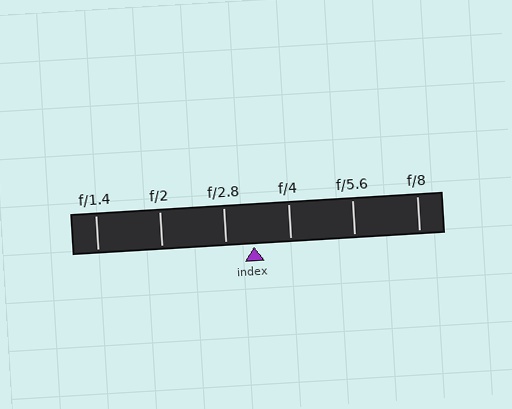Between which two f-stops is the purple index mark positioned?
The index mark is between f/2.8 and f/4.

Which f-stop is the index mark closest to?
The index mark is closest to f/2.8.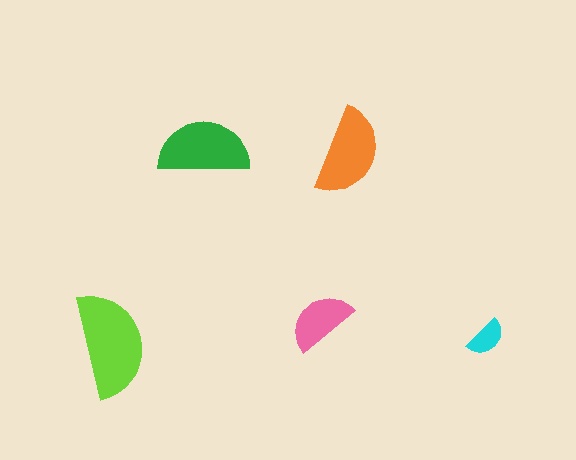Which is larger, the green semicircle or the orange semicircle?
The green one.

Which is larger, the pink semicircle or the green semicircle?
The green one.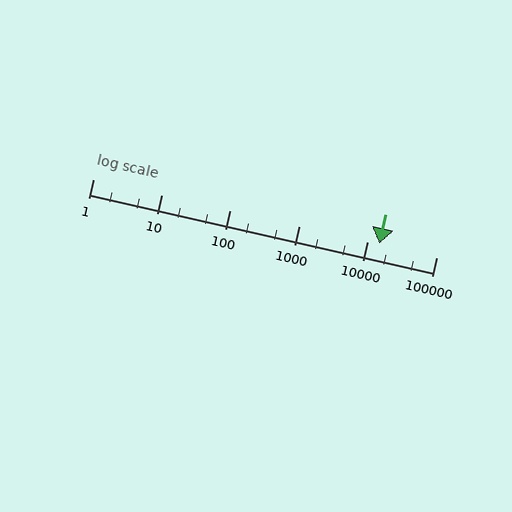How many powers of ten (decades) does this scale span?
The scale spans 5 decades, from 1 to 100000.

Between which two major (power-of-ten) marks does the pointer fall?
The pointer is between 10000 and 100000.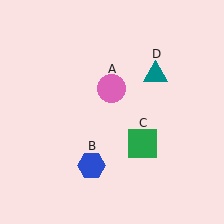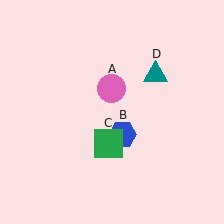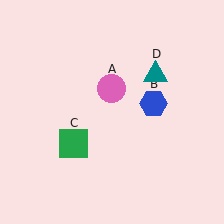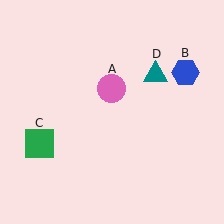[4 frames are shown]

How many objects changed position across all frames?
2 objects changed position: blue hexagon (object B), green square (object C).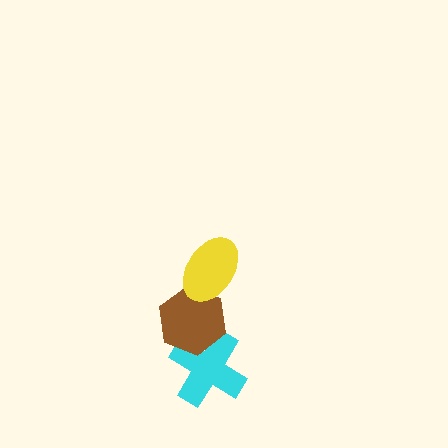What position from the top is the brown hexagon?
The brown hexagon is 2nd from the top.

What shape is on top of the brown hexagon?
The yellow ellipse is on top of the brown hexagon.